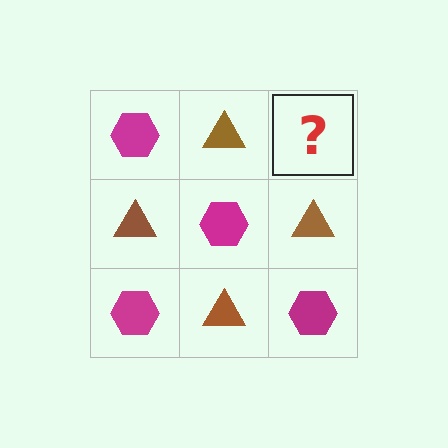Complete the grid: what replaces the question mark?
The question mark should be replaced with a magenta hexagon.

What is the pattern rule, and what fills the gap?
The rule is that it alternates magenta hexagon and brown triangle in a checkerboard pattern. The gap should be filled with a magenta hexagon.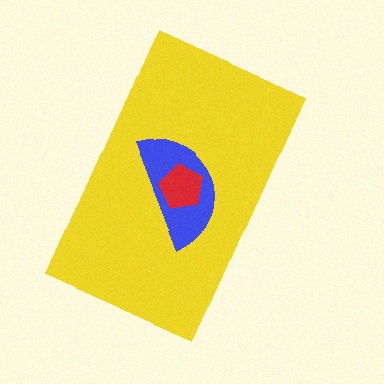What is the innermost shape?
The red pentagon.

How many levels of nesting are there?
3.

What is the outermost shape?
The yellow rectangle.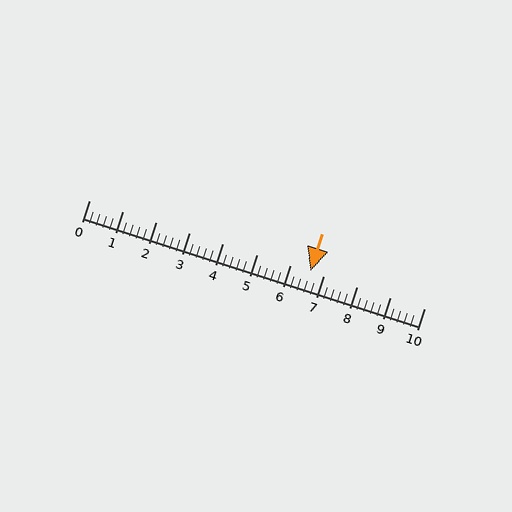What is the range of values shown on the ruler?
The ruler shows values from 0 to 10.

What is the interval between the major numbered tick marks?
The major tick marks are spaced 1 units apart.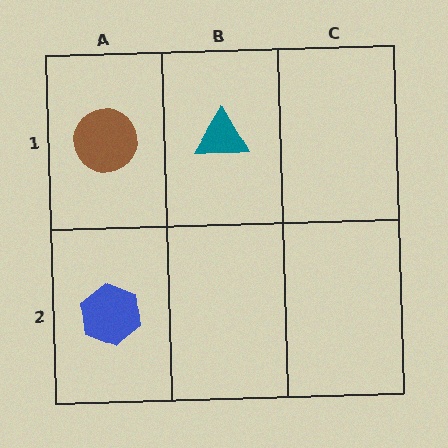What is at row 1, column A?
A brown circle.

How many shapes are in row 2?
1 shape.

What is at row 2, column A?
A blue hexagon.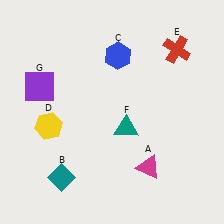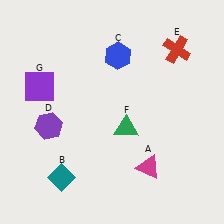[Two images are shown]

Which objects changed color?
D changed from yellow to purple. F changed from teal to green.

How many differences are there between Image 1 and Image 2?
There are 2 differences between the two images.